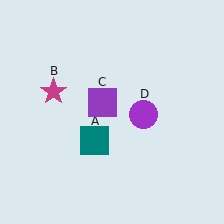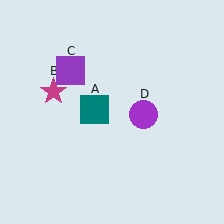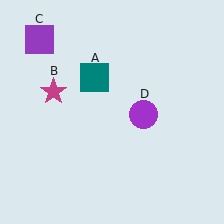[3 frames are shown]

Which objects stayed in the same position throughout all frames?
Magenta star (object B) and purple circle (object D) remained stationary.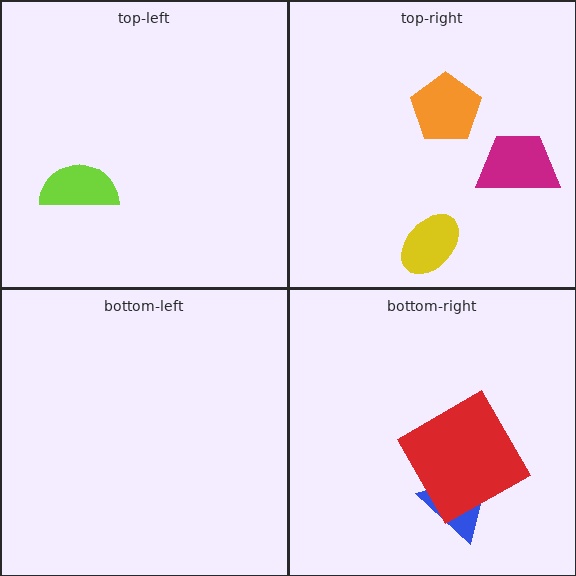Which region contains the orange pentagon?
The top-right region.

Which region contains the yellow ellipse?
The top-right region.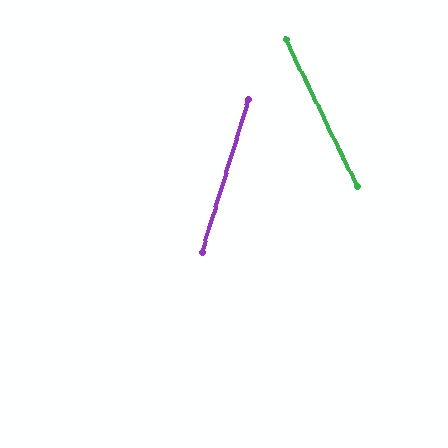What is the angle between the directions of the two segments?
Approximately 43 degrees.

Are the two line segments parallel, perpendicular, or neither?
Neither parallel nor perpendicular — they differ by about 43°.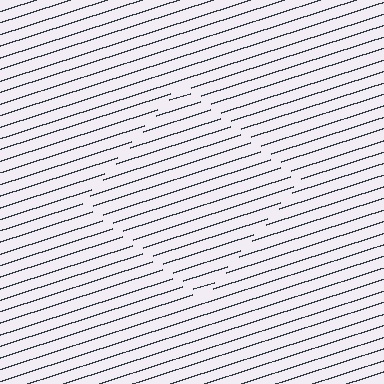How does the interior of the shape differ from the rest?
The interior of the shape contains the same grating, shifted by half a period — the contour is defined by the phase discontinuity where line-ends from the inner and outer gratings abut.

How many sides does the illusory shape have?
4 sides — the line-ends trace a square.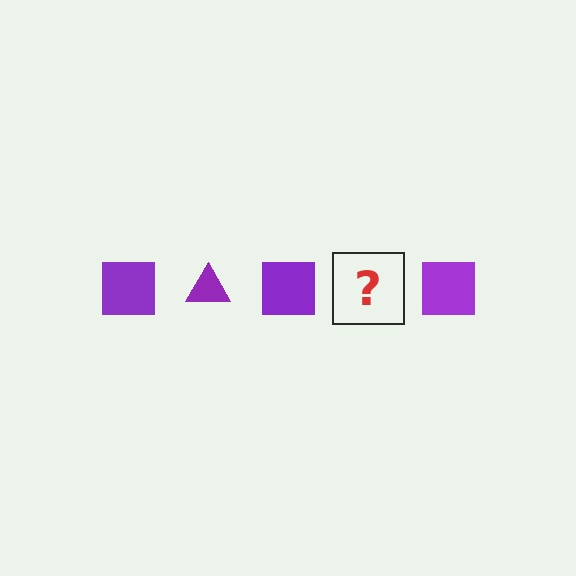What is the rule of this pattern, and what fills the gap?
The rule is that the pattern cycles through square, triangle shapes in purple. The gap should be filled with a purple triangle.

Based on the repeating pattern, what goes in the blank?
The blank should be a purple triangle.